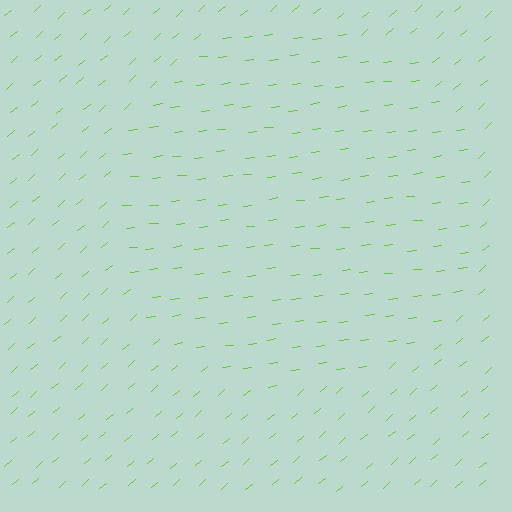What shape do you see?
I see a circle.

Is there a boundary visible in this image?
Yes, there is a texture boundary formed by a change in line orientation.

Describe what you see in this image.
The image is filled with small lime line segments. A circle region in the image has lines oriented differently from the surrounding lines, creating a visible texture boundary.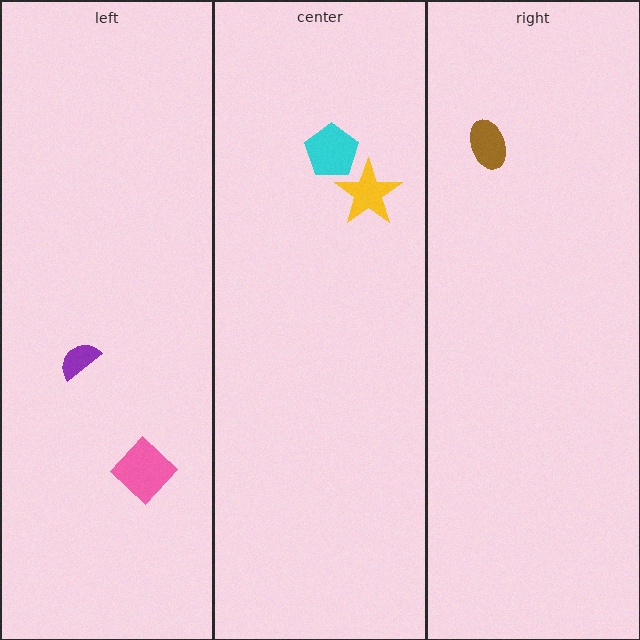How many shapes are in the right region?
1.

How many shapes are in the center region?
2.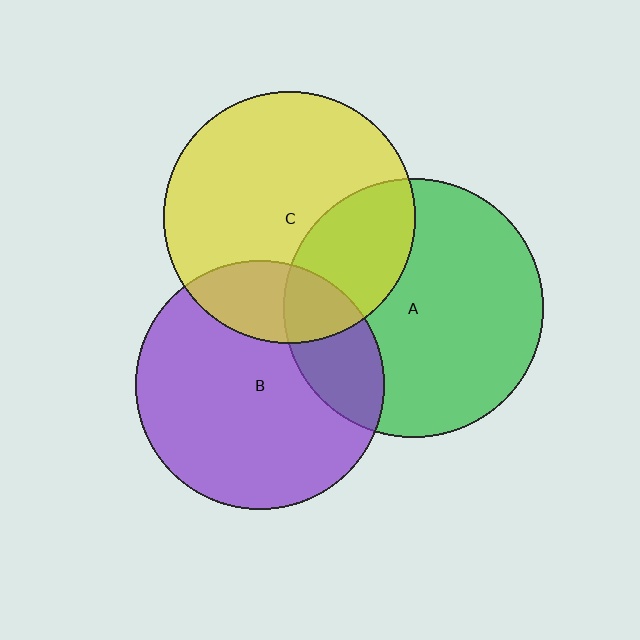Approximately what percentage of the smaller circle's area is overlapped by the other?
Approximately 20%.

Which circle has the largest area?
Circle A (green).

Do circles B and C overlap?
Yes.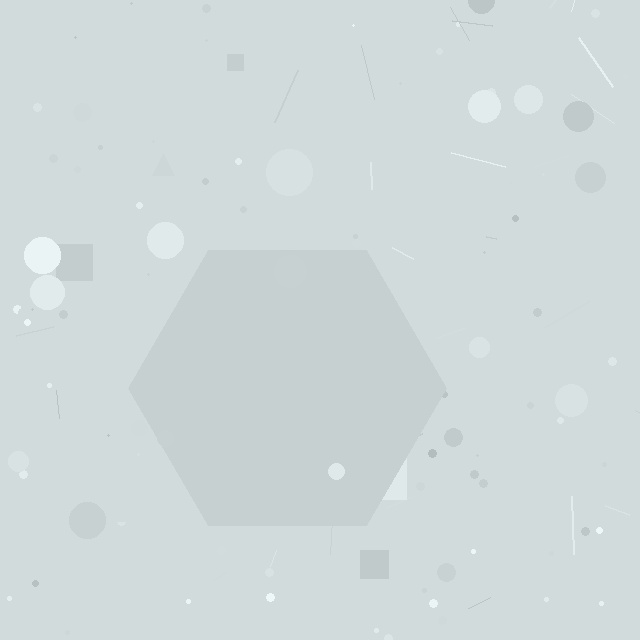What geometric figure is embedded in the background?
A hexagon is embedded in the background.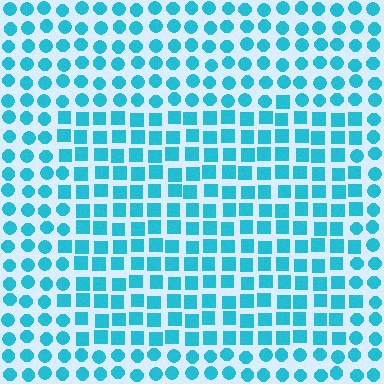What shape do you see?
I see a rectangle.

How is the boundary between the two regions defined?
The boundary is defined by a change in element shape: squares inside vs. circles outside. All elements share the same color and spacing.